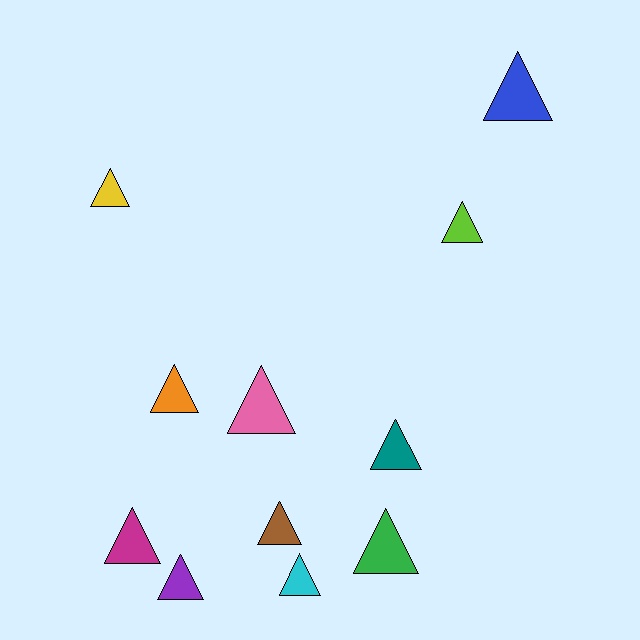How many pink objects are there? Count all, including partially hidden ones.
There is 1 pink object.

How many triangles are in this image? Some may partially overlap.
There are 11 triangles.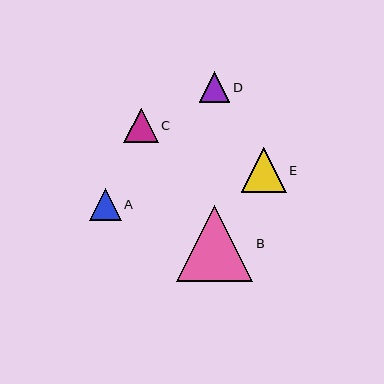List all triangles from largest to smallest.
From largest to smallest: B, E, C, A, D.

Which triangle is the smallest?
Triangle D is the smallest with a size of approximately 31 pixels.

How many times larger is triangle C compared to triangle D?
Triangle C is approximately 1.1 times the size of triangle D.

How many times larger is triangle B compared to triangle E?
Triangle B is approximately 1.7 times the size of triangle E.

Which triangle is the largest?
Triangle B is the largest with a size of approximately 76 pixels.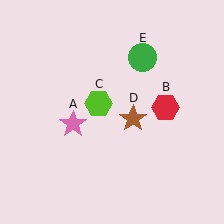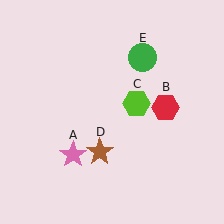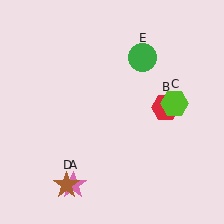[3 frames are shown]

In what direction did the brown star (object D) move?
The brown star (object D) moved down and to the left.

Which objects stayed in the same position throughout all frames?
Red hexagon (object B) and green circle (object E) remained stationary.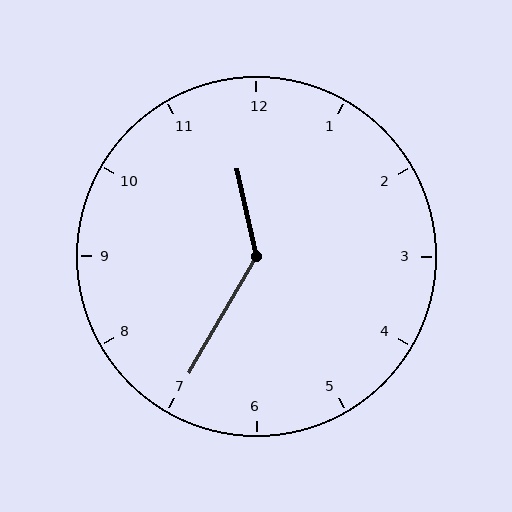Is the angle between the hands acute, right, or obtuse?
It is obtuse.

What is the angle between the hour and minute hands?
Approximately 138 degrees.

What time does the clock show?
11:35.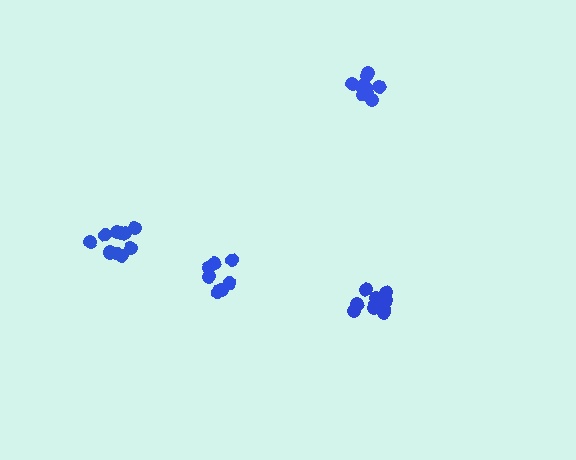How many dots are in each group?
Group 1: 11 dots, Group 2: 10 dots, Group 3: 11 dots, Group 4: 7 dots (39 total).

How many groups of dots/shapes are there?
There are 4 groups.